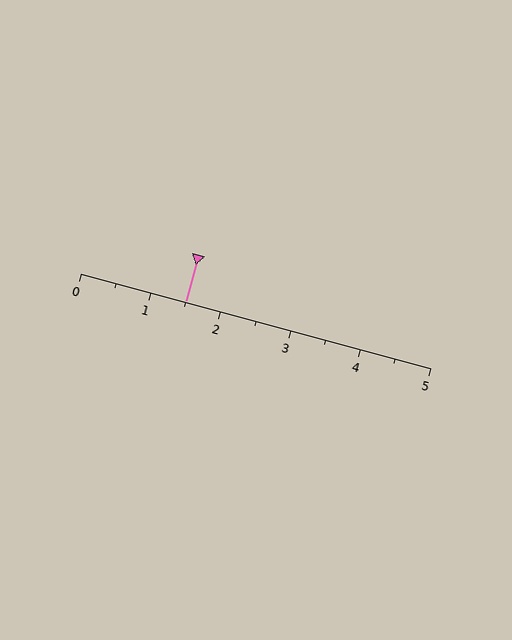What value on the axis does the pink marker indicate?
The marker indicates approximately 1.5.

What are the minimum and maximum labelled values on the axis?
The axis runs from 0 to 5.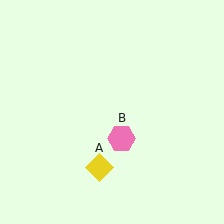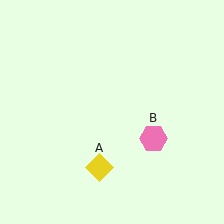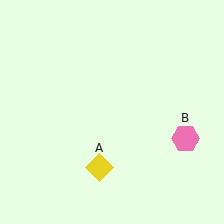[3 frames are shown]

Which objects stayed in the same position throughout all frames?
Yellow diamond (object A) remained stationary.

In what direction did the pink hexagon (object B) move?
The pink hexagon (object B) moved right.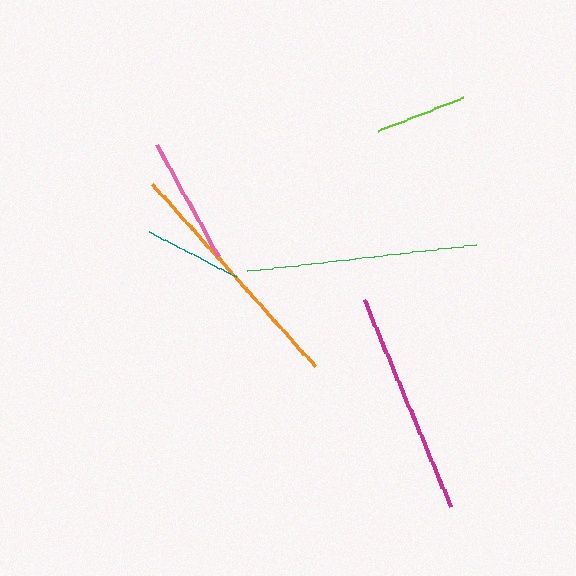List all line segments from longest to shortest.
From longest to shortest: orange, green, magenta, pink, teal, lime.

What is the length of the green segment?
The green segment is approximately 231 pixels long.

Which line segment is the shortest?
The lime line is the shortest at approximately 92 pixels.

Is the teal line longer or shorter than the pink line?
The pink line is longer than the teal line.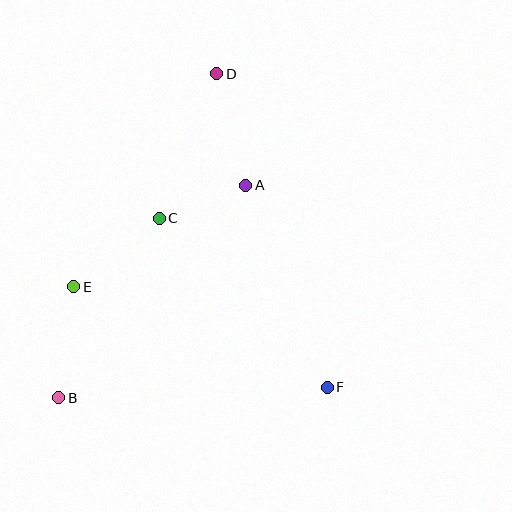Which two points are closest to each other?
Points A and C are closest to each other.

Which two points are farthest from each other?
Points B and D are farthest from each other.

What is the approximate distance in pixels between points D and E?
The distance between D and E is approximately 257 pixels.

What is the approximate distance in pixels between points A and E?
The distance between A and E is approximately 200 pixels.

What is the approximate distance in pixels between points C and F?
The distance between C and F is approximately 239 pixels.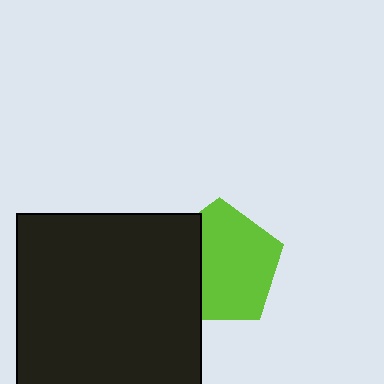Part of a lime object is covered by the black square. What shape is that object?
It is a pentagon.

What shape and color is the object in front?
The object in front is a black square.